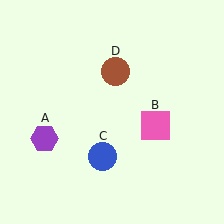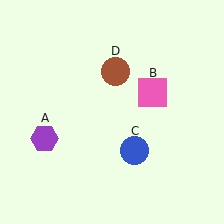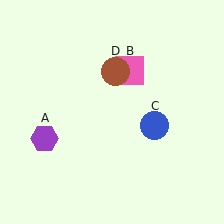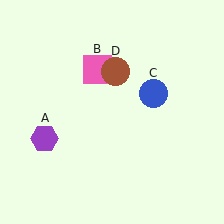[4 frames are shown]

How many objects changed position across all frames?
2 objects changed position: pink square (object B), blue circle (object C).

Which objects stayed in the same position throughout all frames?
Purple hexagon (object A) and brown circle (object D) remained stationary.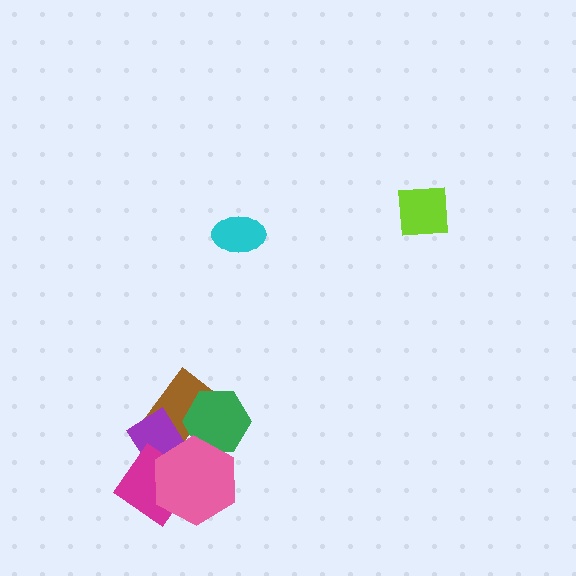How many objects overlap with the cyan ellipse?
0 objects overlap with the cyan ellipse.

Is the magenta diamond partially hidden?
Yes, it is partially covered by another shape.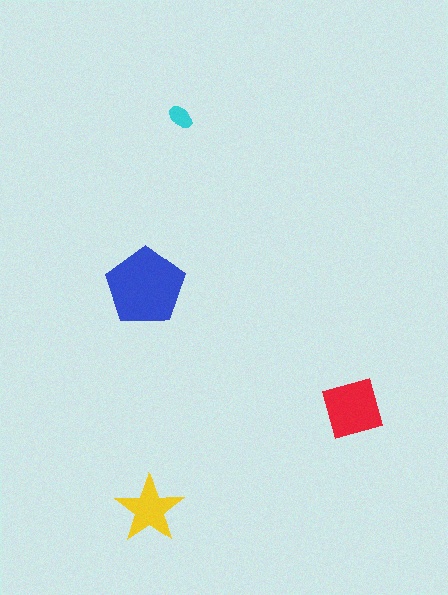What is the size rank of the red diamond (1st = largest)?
2nd.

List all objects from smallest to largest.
The cyan ellipse, the yellow star, the red diamond, the blue pentagon.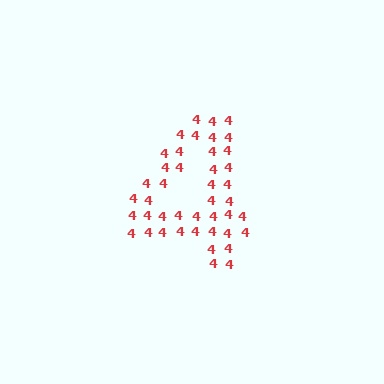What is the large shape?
The large shape is the digit 4.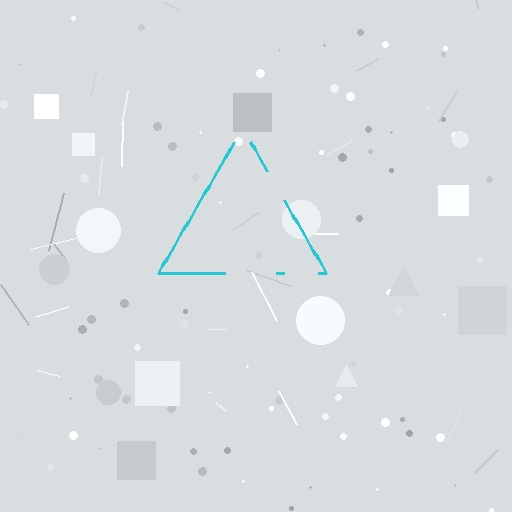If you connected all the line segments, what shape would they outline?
They would outline a triangle.